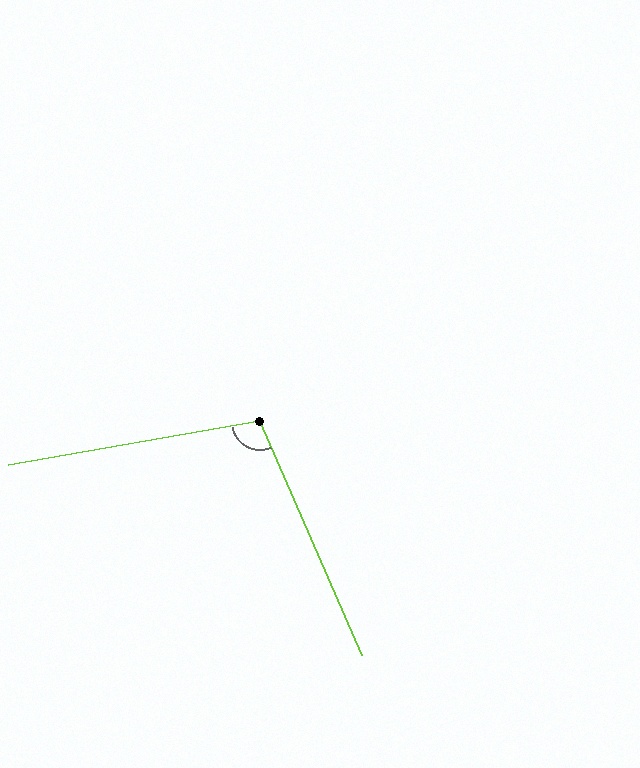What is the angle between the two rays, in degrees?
Approximately 104 degrees.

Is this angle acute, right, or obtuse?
It is obtuse.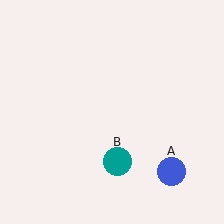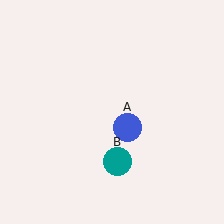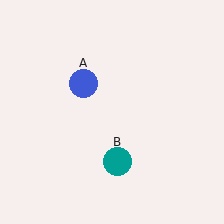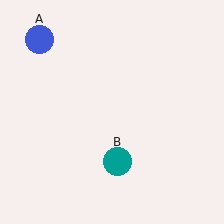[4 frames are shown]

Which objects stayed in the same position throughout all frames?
Teal circle (object B) remained stationary.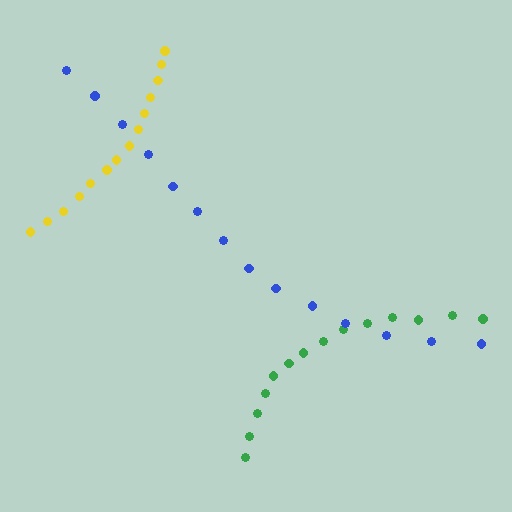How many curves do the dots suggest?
There are 3 distinct paths.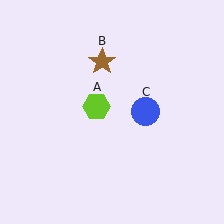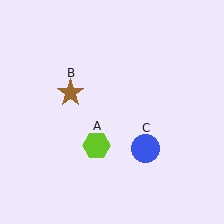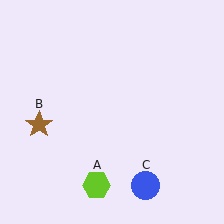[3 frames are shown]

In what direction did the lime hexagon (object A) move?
The lime hexagon (object A) moved down.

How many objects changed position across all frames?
3 objects changed position: lime hexagon (object A), brown star (object B), blue circle (object C).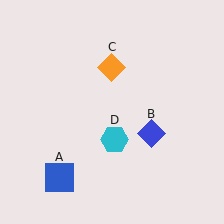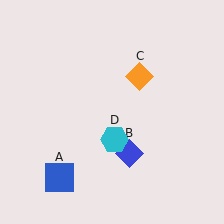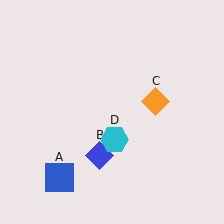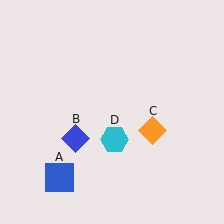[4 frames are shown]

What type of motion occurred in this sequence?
The blue diamond (object B), orange diamond (object C) rotated clockwise around the center of the scene.